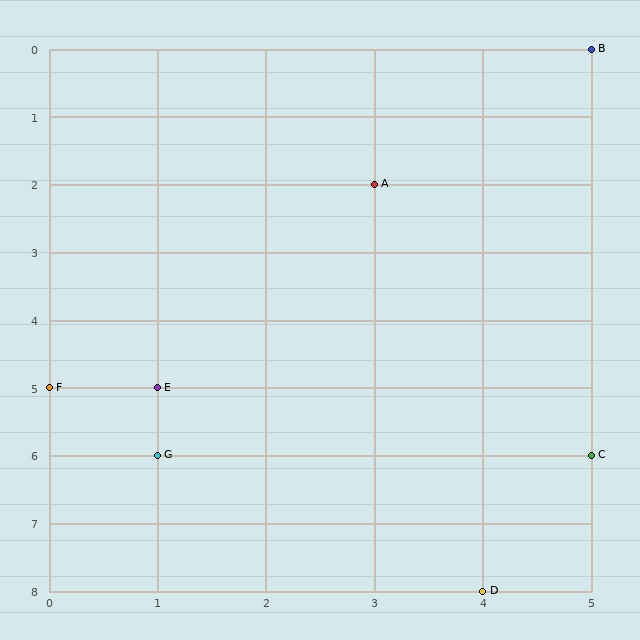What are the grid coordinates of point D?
Point D is at grid coordinates (4, 8).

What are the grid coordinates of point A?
Point A is at grid coordinates (3, 2).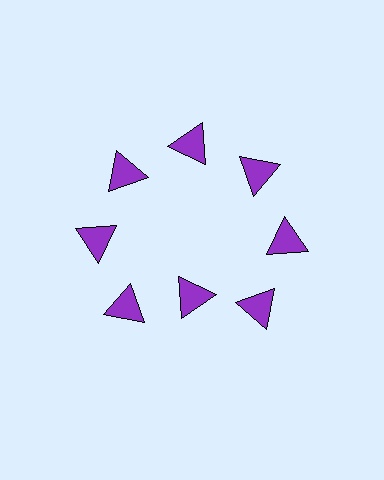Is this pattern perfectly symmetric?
No. The 8 purple triangles are arranged in a ring, but one element near the 6 o'clock position is pulled inward toward the center, breaking the 8-fold rotational symmetry.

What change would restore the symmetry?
The symmetry would be restored by moving it outward, back onto the ring so that all 8 triangles sit at equal angles and equal distance from the center.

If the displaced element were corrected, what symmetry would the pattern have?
It would have 8-fold rotational symmetry — the pattern would map onto itself every 45 degrees.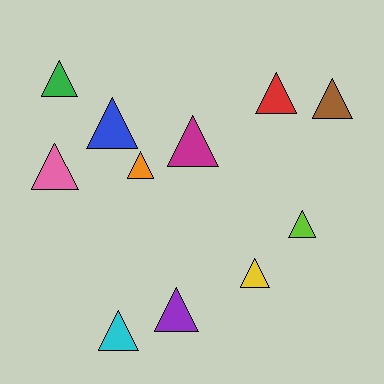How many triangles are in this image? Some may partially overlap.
There are 11 triangles.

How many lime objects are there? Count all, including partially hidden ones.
There is 1 lime object.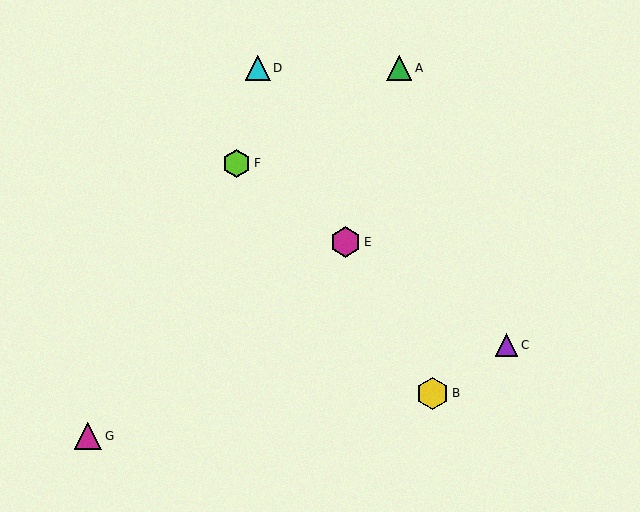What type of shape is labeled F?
Shape F is a lime hexagon.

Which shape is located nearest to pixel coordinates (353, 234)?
The magenta hexagon (labeled E) at (345, 242) is nearest to that location.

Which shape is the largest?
The yellow hexagon (labeled B) is the largest.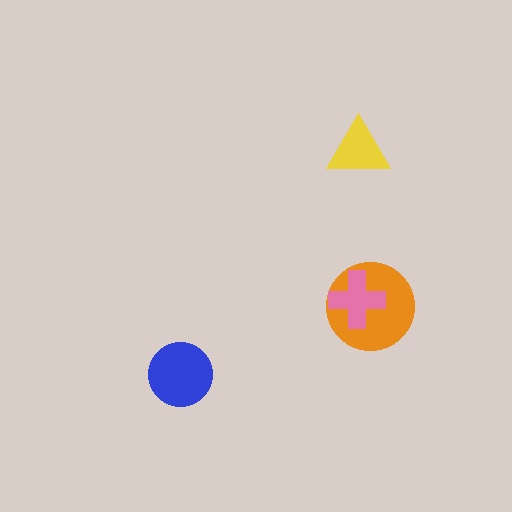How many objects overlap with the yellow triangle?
0 objects overlap with the yellow triangle.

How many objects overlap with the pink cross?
1 object overlaps with the pink cross.